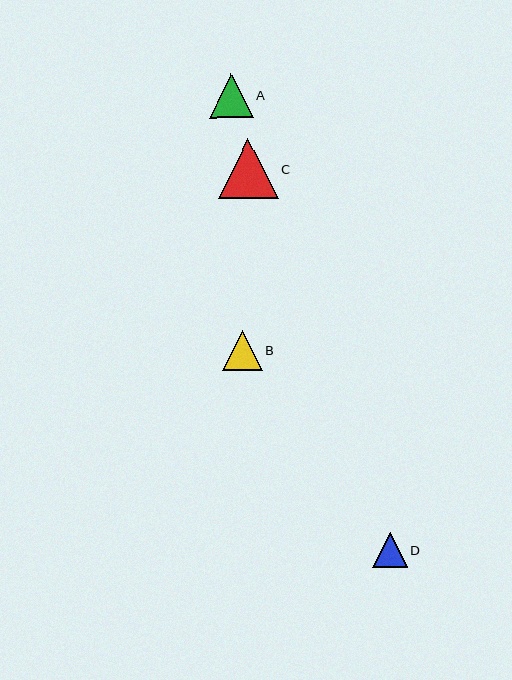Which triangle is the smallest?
Triangle D is the smallest with a size of approximately 35 pixels.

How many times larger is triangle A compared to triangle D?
Triangle A is approximately 1.3 times the size of triangle D.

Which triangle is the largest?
Triangle C is the largest with a size of approximately 60 pixels.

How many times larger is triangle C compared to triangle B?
Triangle C is approximately 1.5 times the size of triangle B.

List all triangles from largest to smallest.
From largest to smallest: C, A, B, D.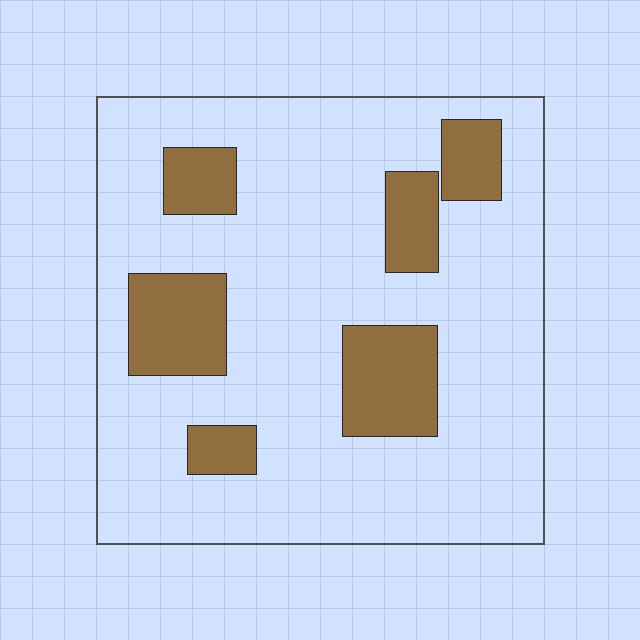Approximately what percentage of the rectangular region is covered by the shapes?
Approximately 20%.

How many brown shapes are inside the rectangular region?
6.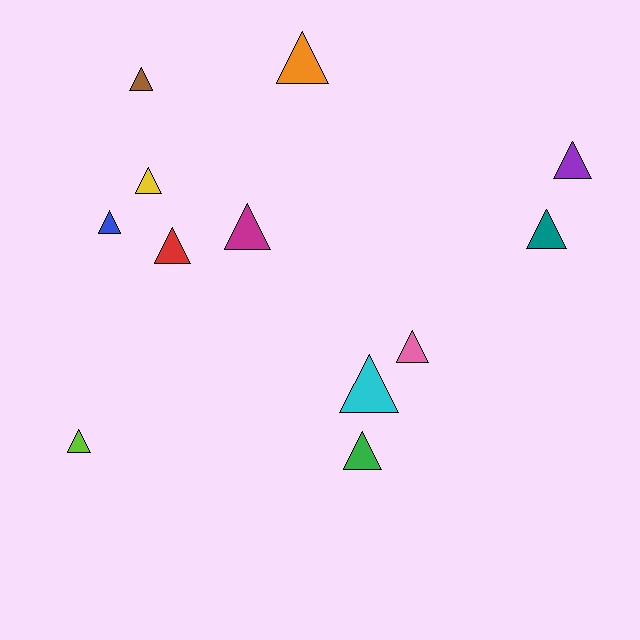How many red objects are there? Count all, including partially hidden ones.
There is 1 red object.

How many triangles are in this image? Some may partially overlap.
There are 12 triangles.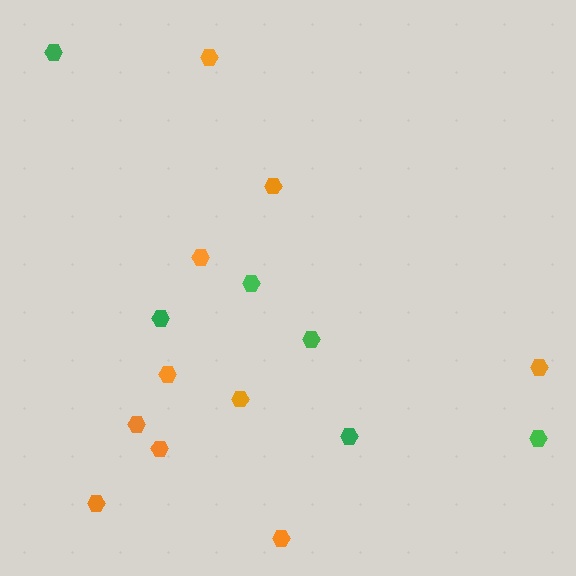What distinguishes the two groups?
There are 2 groups: one group of orange hexagons (10) and one group of green hexagons (6).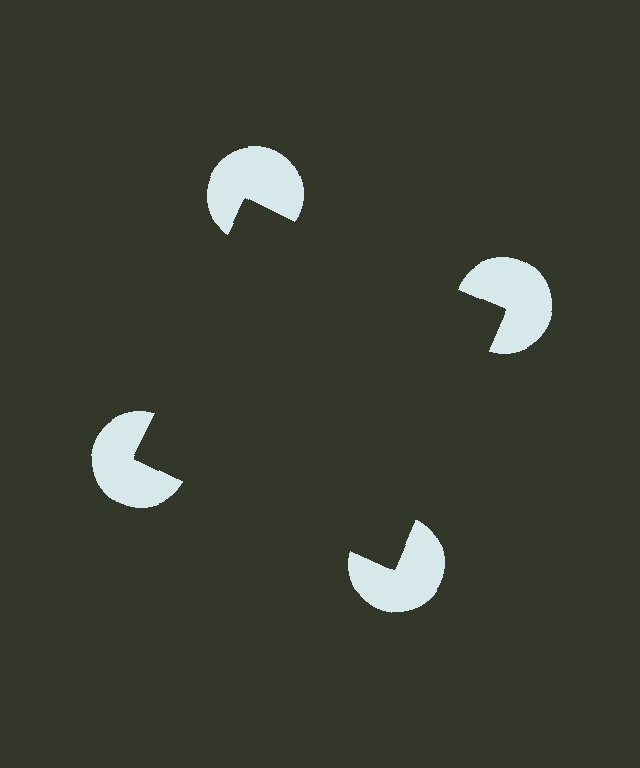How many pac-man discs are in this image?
There are 4 — one at each vertex of the illusory square.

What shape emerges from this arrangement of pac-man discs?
An illusory square — its edges are inferred from the aligned wedge cuts in the pac-man discs, not physically drawn.